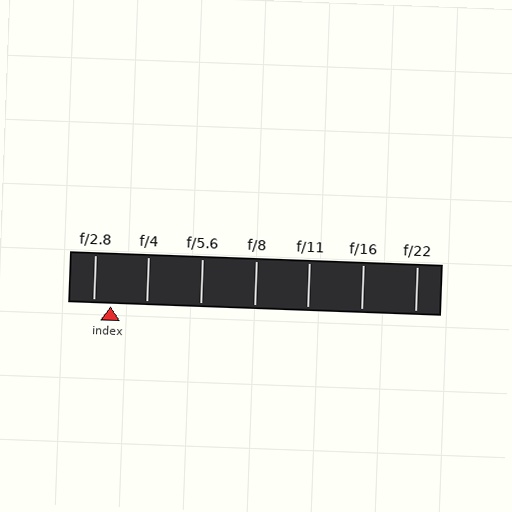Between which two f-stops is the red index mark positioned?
The index mark is between f/2.8 and f/4.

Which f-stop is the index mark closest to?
The index mark is closest to f/2.8.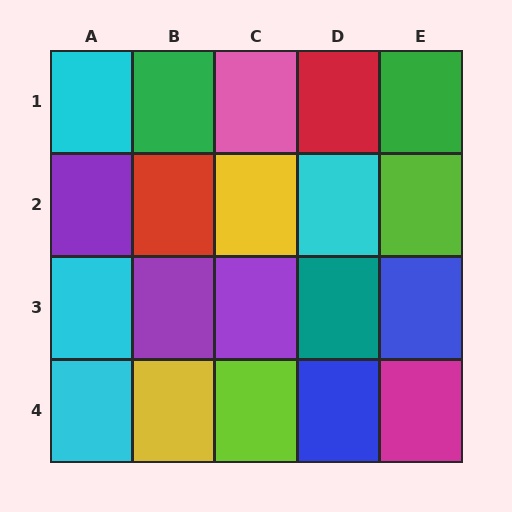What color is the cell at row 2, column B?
Red.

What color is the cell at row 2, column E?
Lime.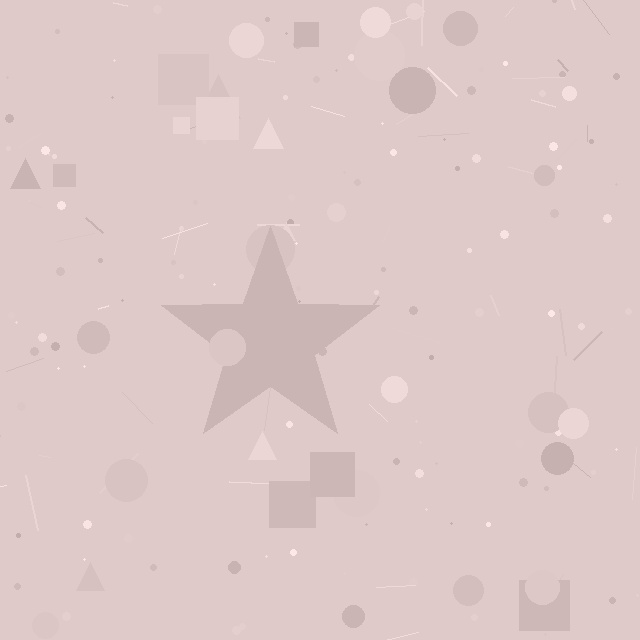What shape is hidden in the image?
A star is hidden in the image.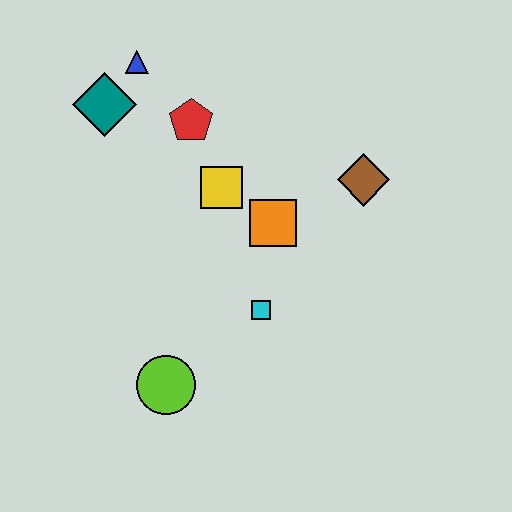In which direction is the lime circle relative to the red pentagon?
The lime circle is below the red pentagon.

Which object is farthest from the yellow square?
The lime circle is farthest from the yellow square.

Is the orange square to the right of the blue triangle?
Yes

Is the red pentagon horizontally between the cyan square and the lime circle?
Yes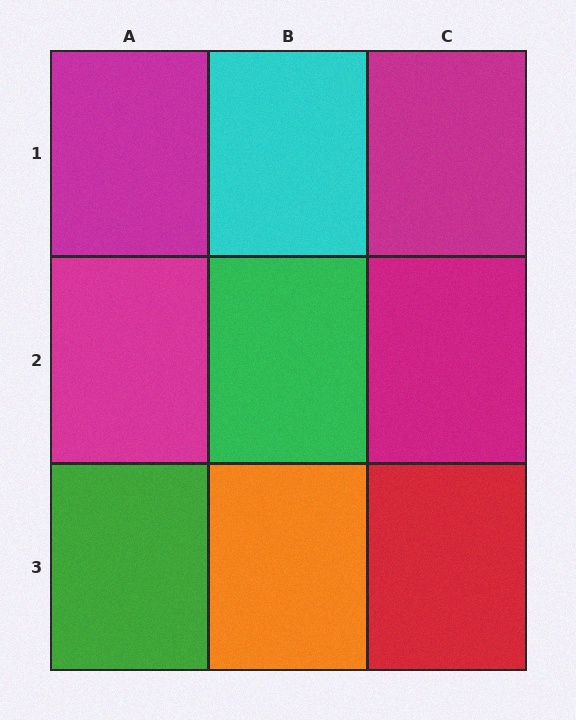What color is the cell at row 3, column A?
Green.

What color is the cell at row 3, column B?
Orange.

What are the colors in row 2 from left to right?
Magenta, green, magenta.